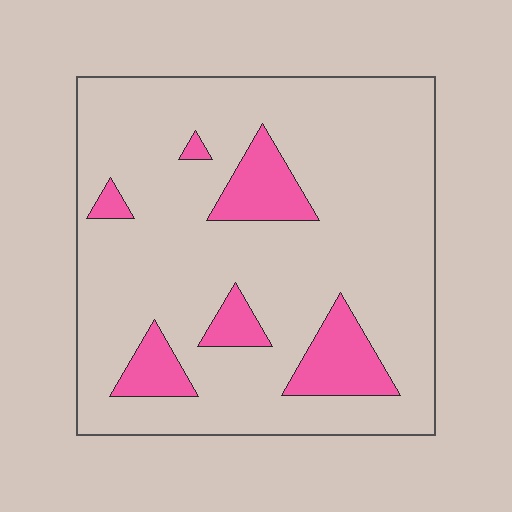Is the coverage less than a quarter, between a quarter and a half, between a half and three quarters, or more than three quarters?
Less than a quarter.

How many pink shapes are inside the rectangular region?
6.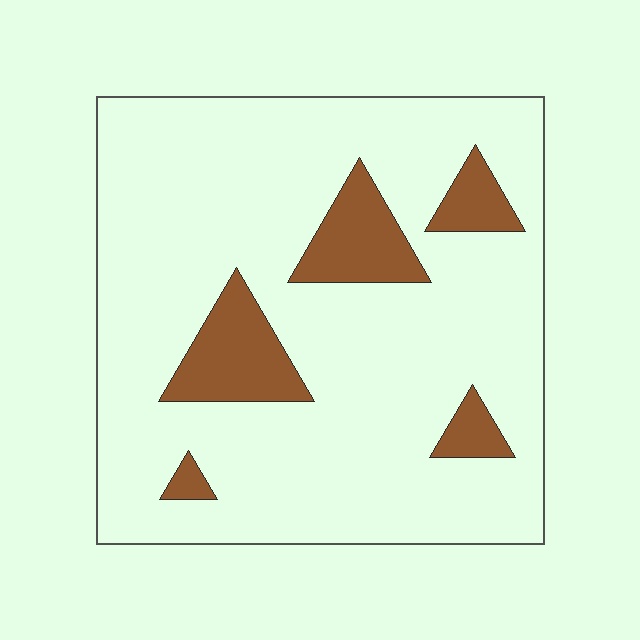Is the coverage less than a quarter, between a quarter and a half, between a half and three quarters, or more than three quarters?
Less than a quarter.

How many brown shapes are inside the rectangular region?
5.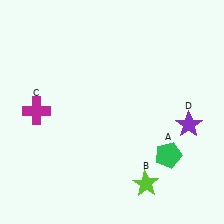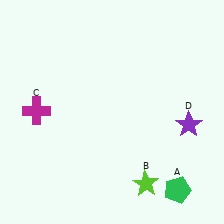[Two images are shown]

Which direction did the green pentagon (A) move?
The green pentagon (A) moved down.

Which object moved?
The green pentagon (A) moved down.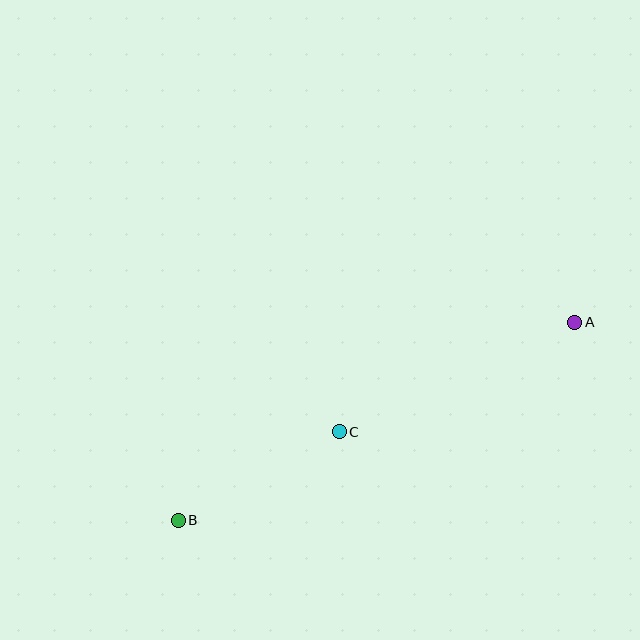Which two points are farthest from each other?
Points A and B are farthest from each other.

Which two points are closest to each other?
Points B and C are closest to each other.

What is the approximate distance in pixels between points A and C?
The distance between A and C is approximately 259 pixels.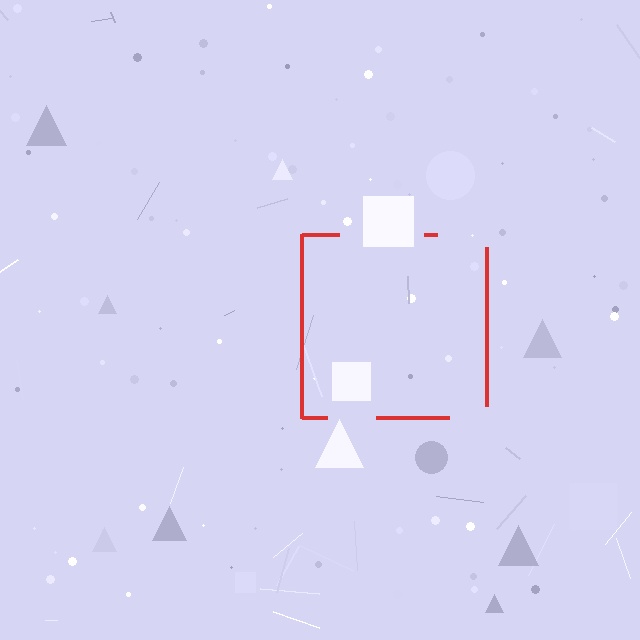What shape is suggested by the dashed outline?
The dashed outline suggests a square.